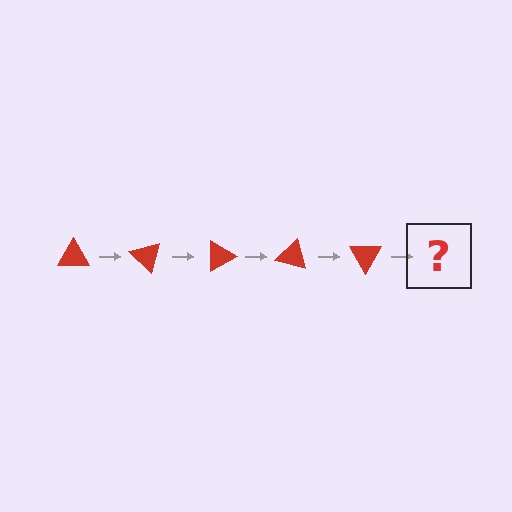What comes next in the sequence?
The next element should be a red triangle rotated 225 degrees.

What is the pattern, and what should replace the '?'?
The pattern is that the triangle rotates 45 degrees each step. The '?' should be a red triangle rotated 225 degrees.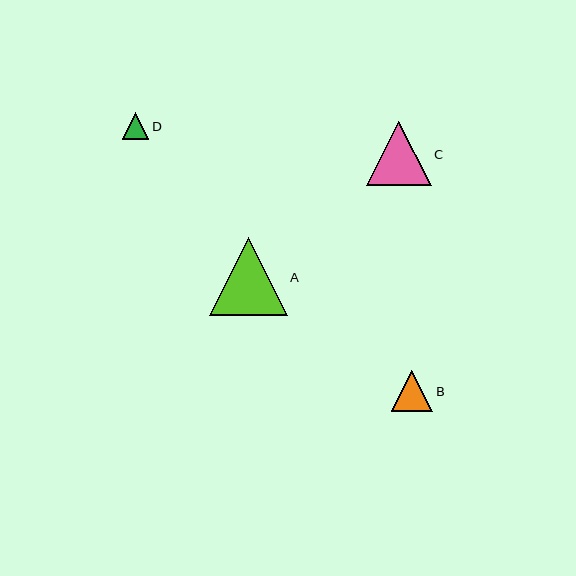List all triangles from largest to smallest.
From largest to smallest: A, C, B, D.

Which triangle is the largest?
Triangle A is the largest with a size of approximately 78 pixels.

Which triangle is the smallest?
Triangle D is the smallest with a size of approximately 27 pixels.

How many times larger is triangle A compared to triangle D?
Triangle A is approximately 2.9 times the size of triangle D.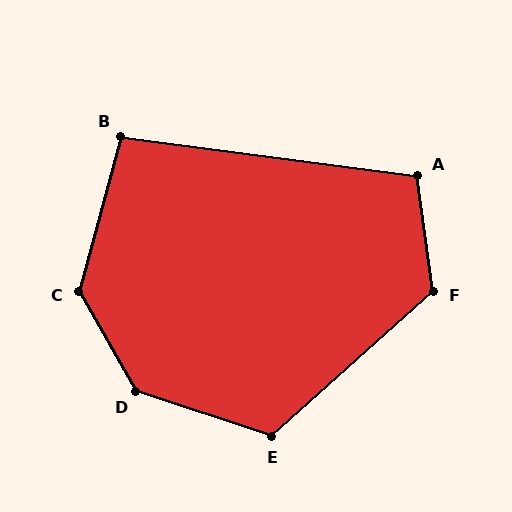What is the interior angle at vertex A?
Approximately 105 degrees (obtuse).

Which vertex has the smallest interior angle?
B, at approximately 98 degrees.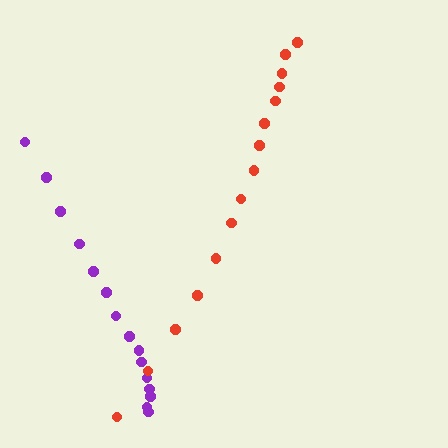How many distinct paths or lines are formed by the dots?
There are 2 distinct paths.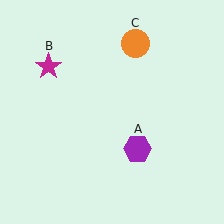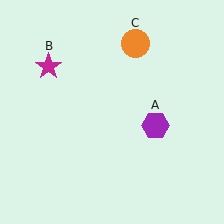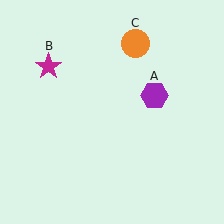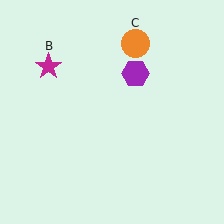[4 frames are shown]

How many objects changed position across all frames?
1 object changed position: purple hexagon (object A).